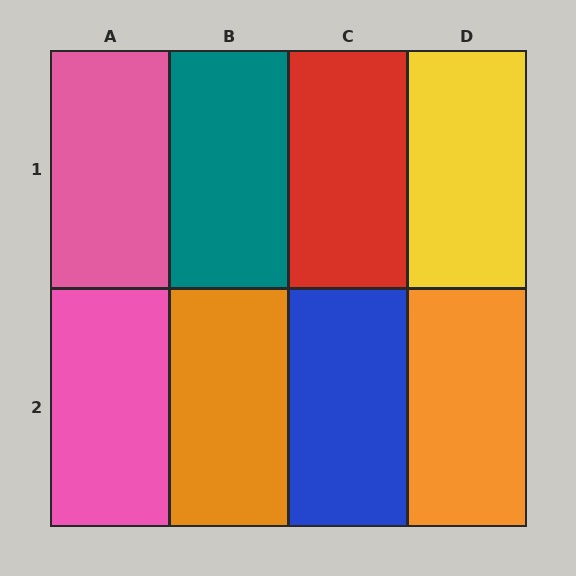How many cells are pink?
2 cells are pink.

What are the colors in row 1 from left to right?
Pink, teal, red, yellow.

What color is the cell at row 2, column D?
Orange.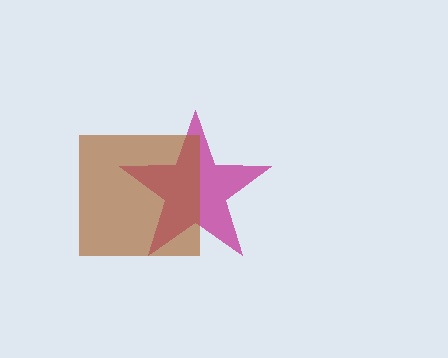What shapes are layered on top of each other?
The layered shapes are: a magenta star, a brown square.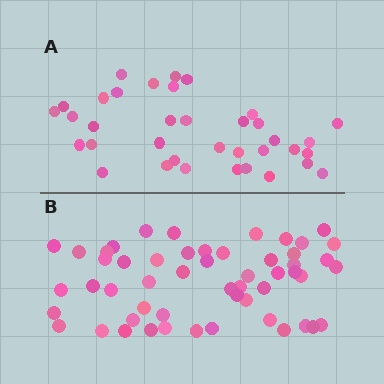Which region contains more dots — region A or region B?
Region B (the bottom region) has more dots.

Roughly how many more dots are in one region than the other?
Region B has approximately 15 more dots than region A.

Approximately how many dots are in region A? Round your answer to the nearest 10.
About 40 dots. (The exact count is 36, which rounds to 40.)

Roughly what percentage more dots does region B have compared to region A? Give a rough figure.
About 45% more.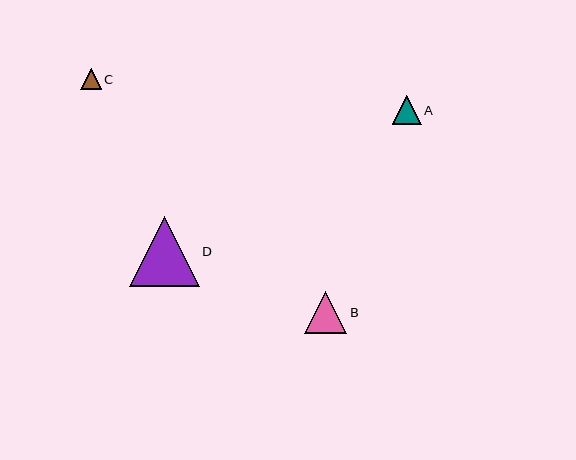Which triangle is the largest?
Triangle D is the largest with a size of approximately 70 pixels.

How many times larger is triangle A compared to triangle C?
Triangle A is approximately 1.4 times the size of triangle C.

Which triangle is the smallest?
Triangle C is the smallest with a size of approximately 21 pixels.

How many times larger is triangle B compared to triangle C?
Triangle B is approximately 2.1 times the size of triangle C.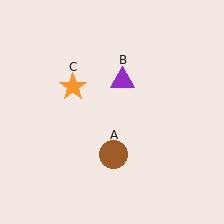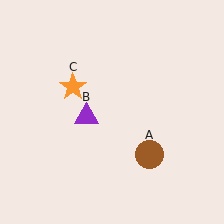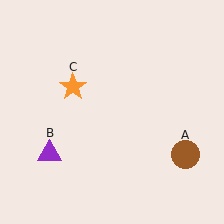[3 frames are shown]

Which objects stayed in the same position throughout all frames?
Orange star (object C) remained stationary.